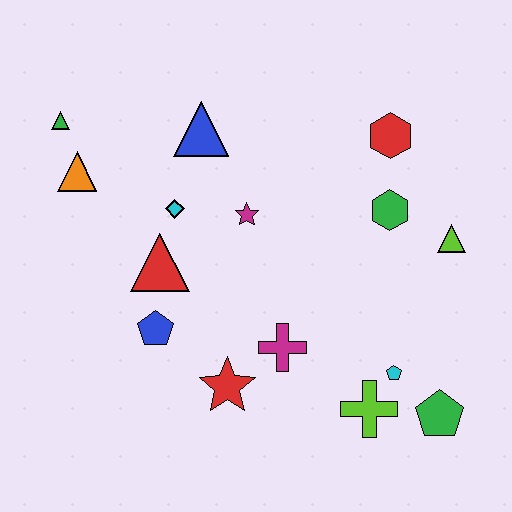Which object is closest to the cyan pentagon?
The lime cross is closest to the cyan pentagon.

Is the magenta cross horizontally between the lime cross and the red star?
Yes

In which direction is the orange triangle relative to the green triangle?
The orange triangle is below the green triangle.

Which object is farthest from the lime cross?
The green triangle is farthest from the lime cross.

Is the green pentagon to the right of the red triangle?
Yes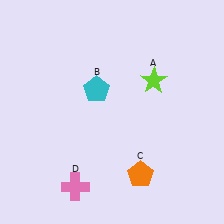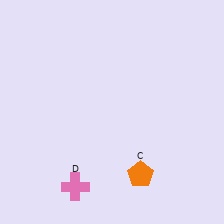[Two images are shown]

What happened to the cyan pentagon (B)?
The cyan pentagon (B) was removed in Image 2. It was in the top-left area of Image 1.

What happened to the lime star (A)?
The lime star (A) was removed in Image 2. It was in the top-right area of Image 1.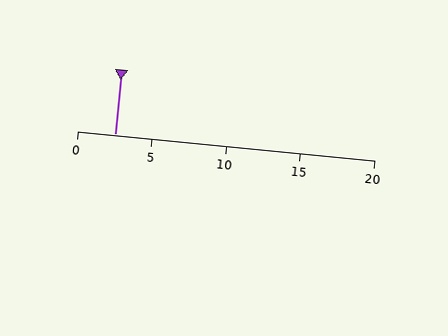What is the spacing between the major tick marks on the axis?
The major ticks are spaced 5 apart.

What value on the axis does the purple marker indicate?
The marker indicates approximately 2.5.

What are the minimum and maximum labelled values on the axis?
The axis runs from 0 to 20.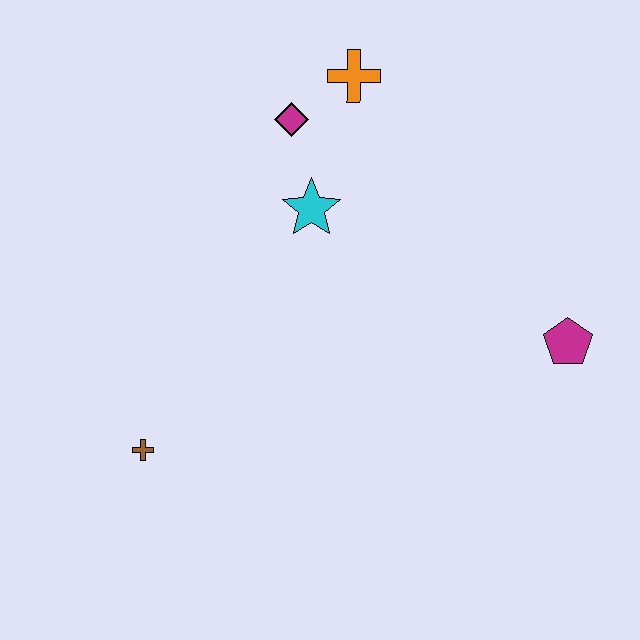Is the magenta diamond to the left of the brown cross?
No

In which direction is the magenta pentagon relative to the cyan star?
The magenta pentagon is to the right of the cyan star.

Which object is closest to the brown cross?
The cyan star is closest to the brown cross.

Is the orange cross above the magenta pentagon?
Yes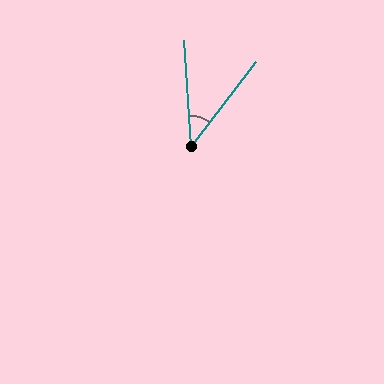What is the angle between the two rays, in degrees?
Approximately 41 degrees.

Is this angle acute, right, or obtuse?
It is acute.